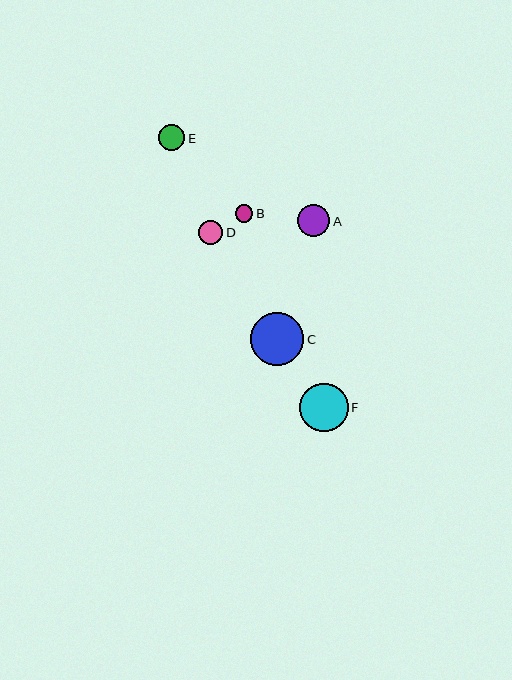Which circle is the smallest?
Circle B is the smallest with a size of approximately 17 pixels.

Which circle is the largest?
Circle C is the largest with a size of approximately 53 pixels.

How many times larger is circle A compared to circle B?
Circle A is approximately 1.8 times the size of circle B.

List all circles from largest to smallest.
From largest to smallest: C, F, A, E, D, B.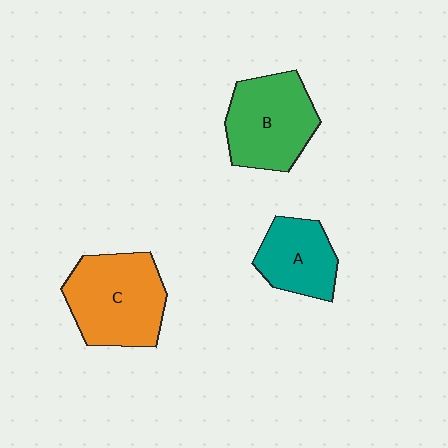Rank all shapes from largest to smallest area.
From largest to smallest: C (orange), B (green), A (teal).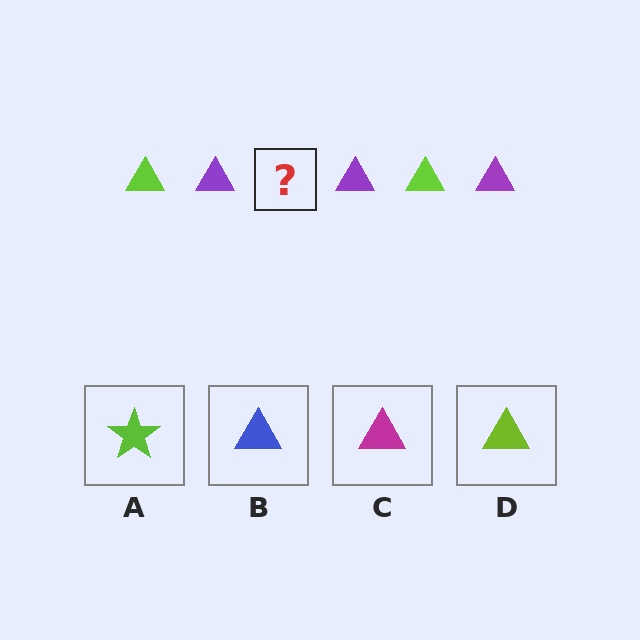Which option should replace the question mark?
Option D.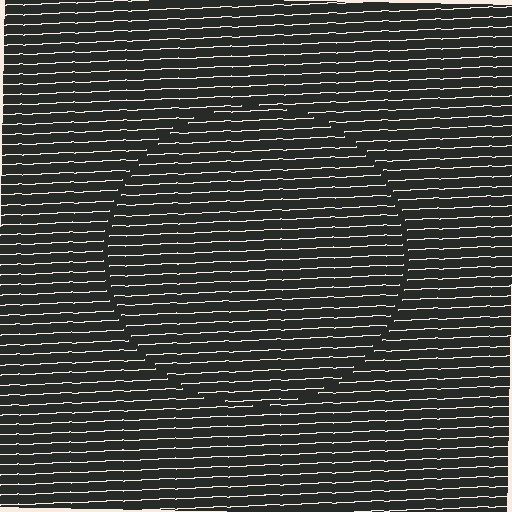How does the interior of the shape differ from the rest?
The interior of the shape contains the same grating, shifted by half a period — the contour is defined by the phase discontinuity where line-ends from the inner and outer gratings abut.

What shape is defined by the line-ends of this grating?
An illusory circle. The interior of the shape contains the same grating, shifted by half a period — the contour is defined by the phase discontinuity where line-ends from the inner and outer gratings abut.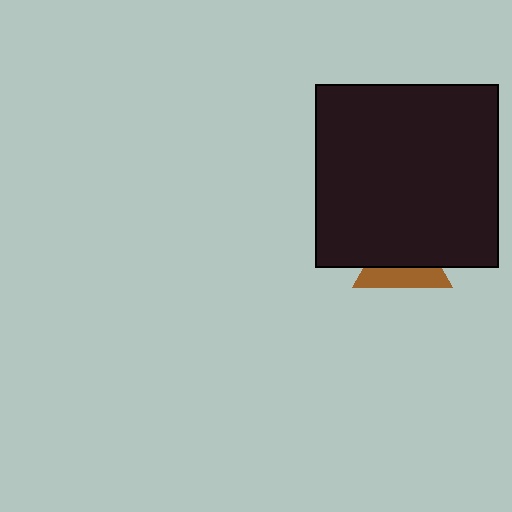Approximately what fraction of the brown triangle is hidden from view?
Roughly 60% of the brown triangle is hidden behind the black square.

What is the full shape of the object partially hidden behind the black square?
The partially hidden object is a brown triangle.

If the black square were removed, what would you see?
You would see the complete brown triangle.